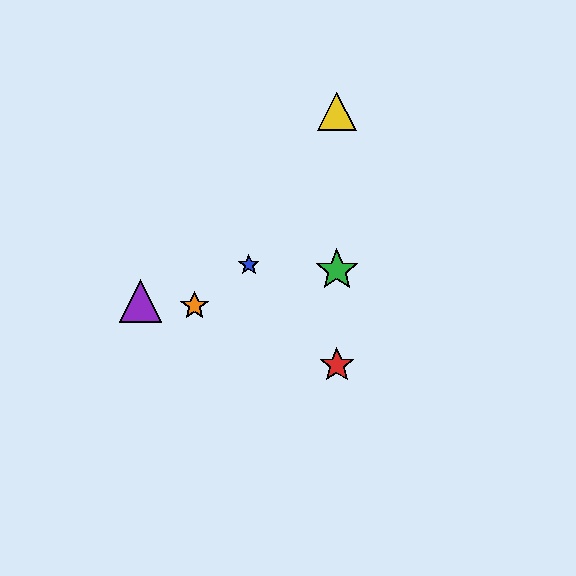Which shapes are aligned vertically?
The red star, the green star, the yellow triangle are aligned vertically.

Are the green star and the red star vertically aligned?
Yes, both are at x≈337.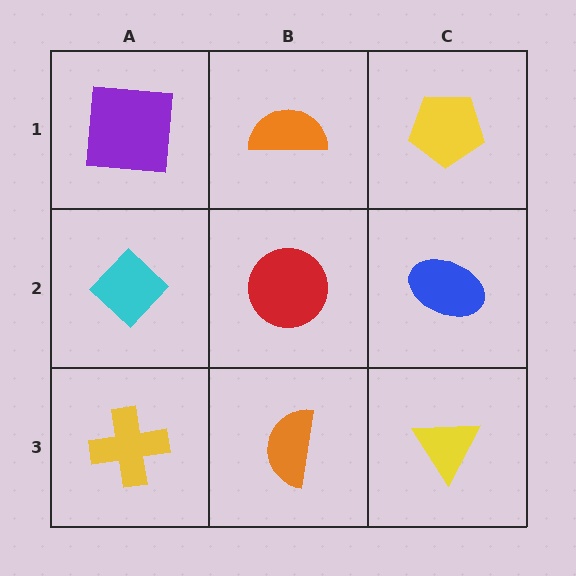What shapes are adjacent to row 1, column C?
A blue ellipse (row 2, column C), an orange semicircle (row 1, column B).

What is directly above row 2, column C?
A yellow pentagon.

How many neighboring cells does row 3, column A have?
2.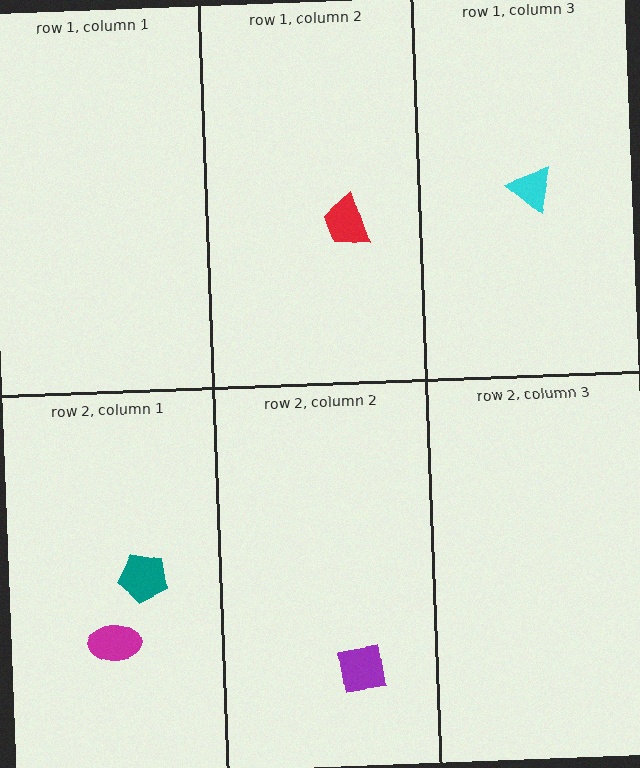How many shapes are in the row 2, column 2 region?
1.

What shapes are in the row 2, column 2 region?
The purple square.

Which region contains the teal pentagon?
The row 2, column 1 region.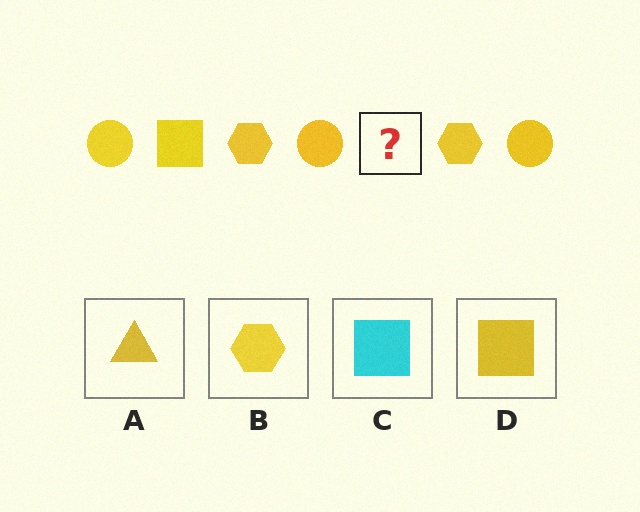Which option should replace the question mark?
Option D.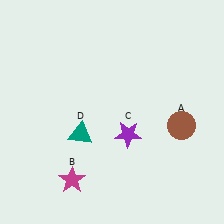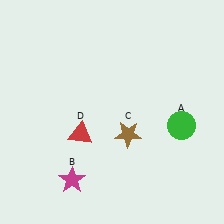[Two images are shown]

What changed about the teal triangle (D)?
In Image 1, D is teal. In Image 2, it changed to red.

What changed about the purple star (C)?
In Image 1, C is purple. In Image 2, it changed to brown.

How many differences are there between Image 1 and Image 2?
There are 3 differences between the two images.